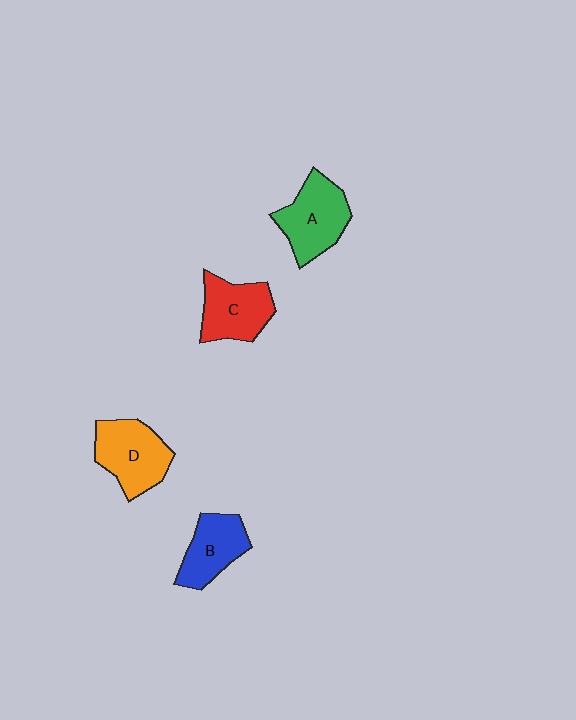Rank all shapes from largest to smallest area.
From largest to smallest: D (orange), A (green), C (red), B (blue).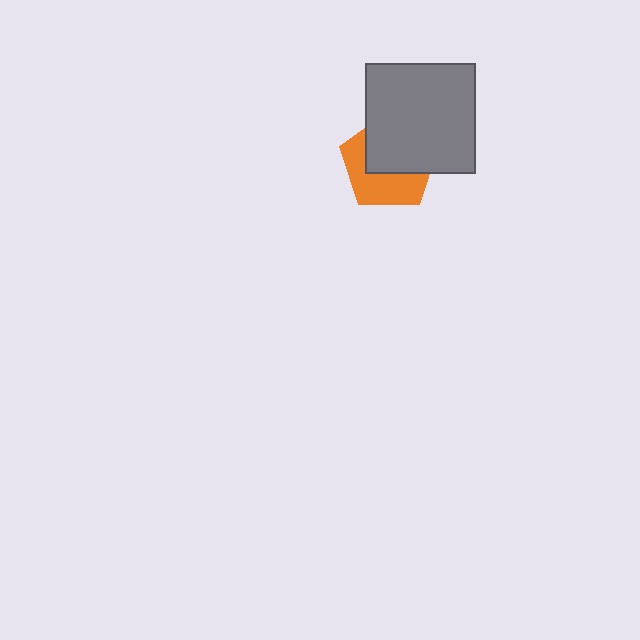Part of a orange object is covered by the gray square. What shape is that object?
It is a pentagon.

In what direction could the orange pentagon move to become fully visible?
The orange pentagon could move toward the lower-left. That would shift it out from behind the gray square entirely.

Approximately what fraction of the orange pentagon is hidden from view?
Roughly 52% of the orange pentagon is hidden behind the gray square.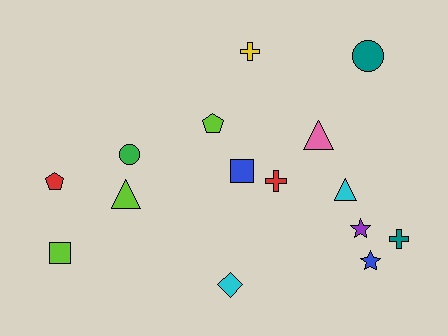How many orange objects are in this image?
There are no orange objects.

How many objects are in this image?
There are 15 objects.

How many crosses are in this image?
There are 3 crosses.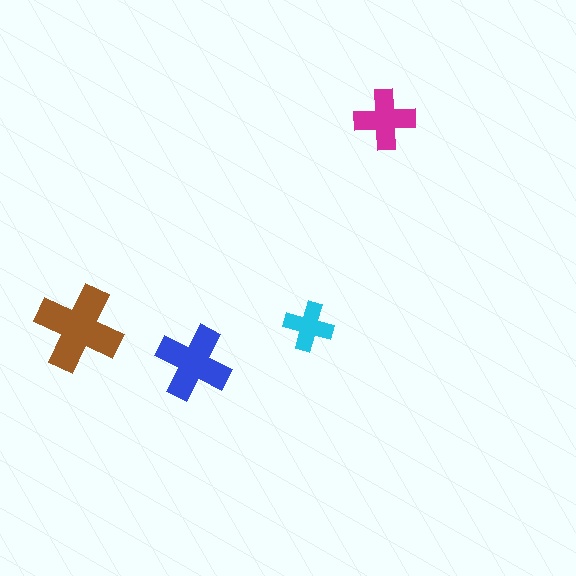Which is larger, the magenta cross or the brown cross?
The brown one.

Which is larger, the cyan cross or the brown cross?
The brown one.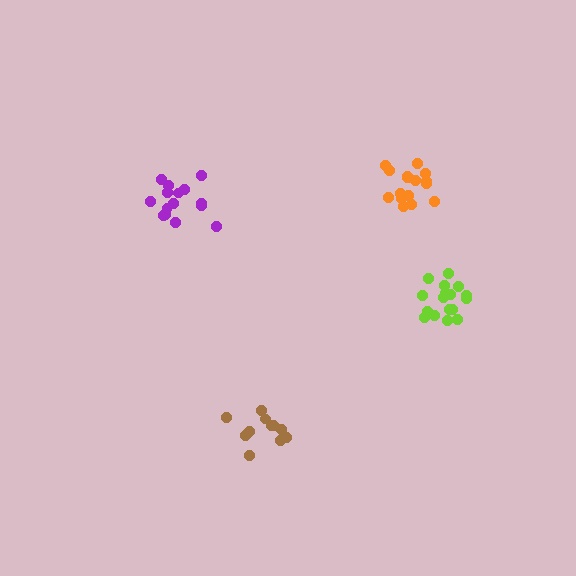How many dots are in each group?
Group 1: 16 dots, Group 2: 15 dots, Group 3: 17 dots, Group 4: 12 dots (60 total).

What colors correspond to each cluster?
The clusters are colored: orange, purple, lime, brown.